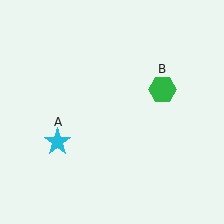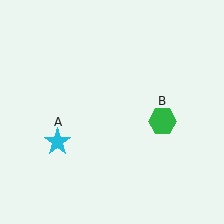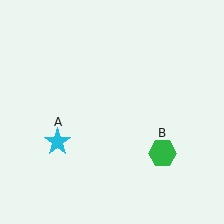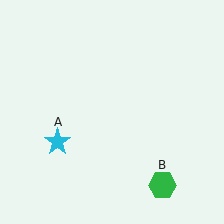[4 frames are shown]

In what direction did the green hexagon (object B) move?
The green hexagon (object B) moved down.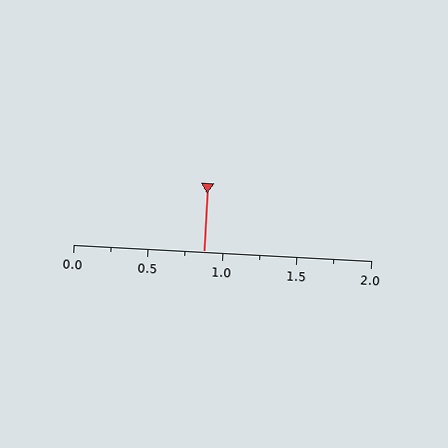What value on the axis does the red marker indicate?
The marker indicates approximately 0.88.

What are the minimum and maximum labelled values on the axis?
The axis runs from 0.0 to 2.0.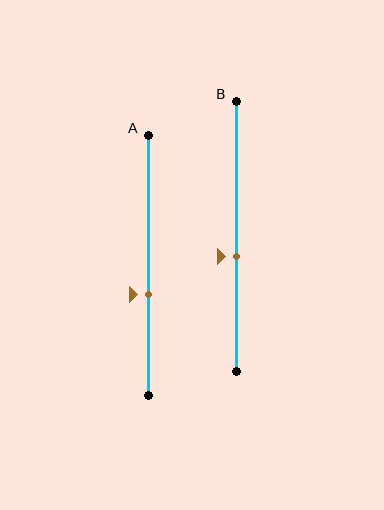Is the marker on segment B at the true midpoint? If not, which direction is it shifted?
No, the marker on segment B is shifted downward by about 8% of the segment length.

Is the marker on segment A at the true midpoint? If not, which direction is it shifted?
No, the marker on segment A is shifted downward by about 11% of the segment length.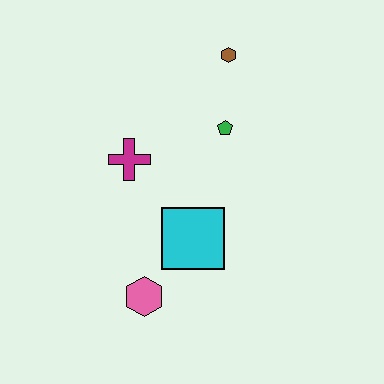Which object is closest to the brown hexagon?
The green pentagon is closest to the brown hexagon.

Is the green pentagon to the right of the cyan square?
Yes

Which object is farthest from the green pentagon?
The pink hexagon is farthest from the green pentagon.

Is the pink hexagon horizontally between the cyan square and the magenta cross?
Yes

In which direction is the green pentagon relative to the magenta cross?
The green pentagon is to the right of the magenta cross.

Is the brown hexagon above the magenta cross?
Yes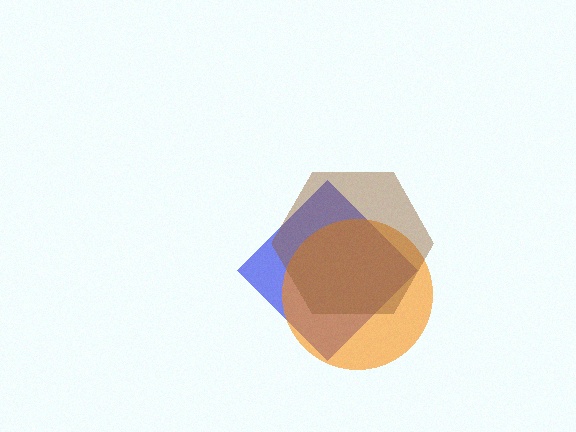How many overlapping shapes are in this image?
There are 3 overlapping shapes in the image.